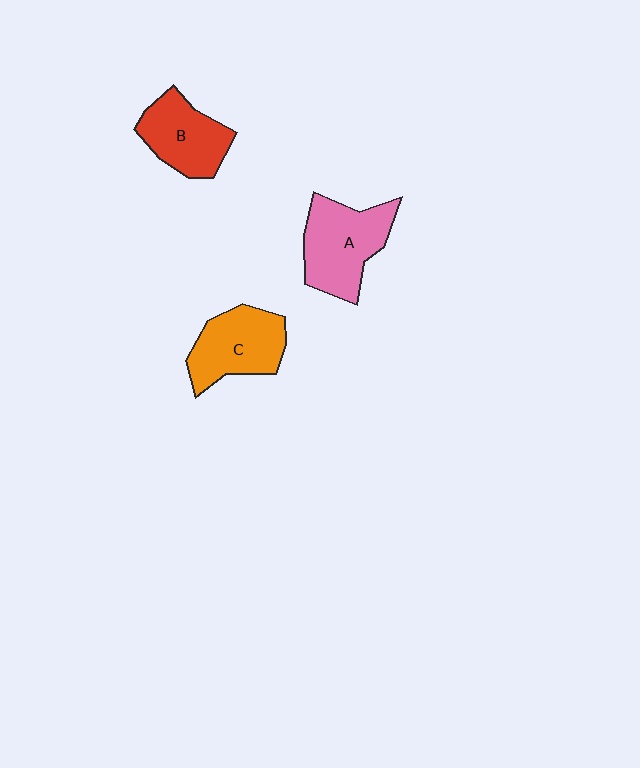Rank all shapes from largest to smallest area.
From largest to smallest: A (pink), C (orange), B (red).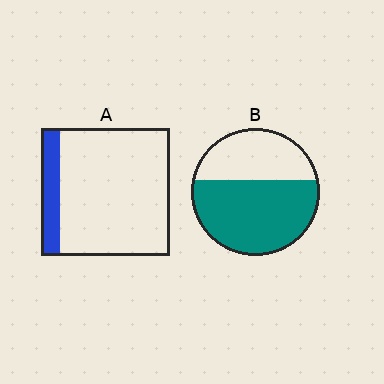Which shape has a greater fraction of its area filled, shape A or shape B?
Shape B.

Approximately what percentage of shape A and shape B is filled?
A is approximately 15% and B is approximately 60%.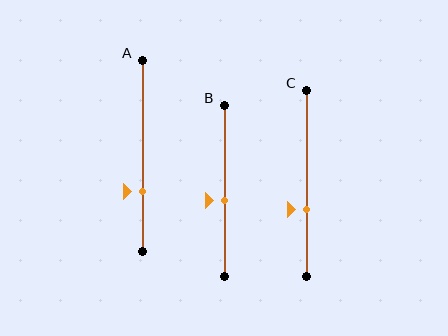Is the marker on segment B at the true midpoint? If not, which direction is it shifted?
No, the marker on segment B is shifted downward by about 5% of the segment length.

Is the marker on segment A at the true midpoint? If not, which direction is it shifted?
No, the marker on segment A is shifted downward by about 19% of the segment length.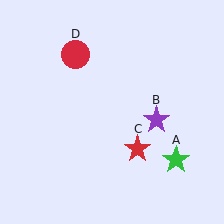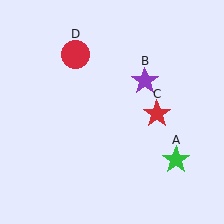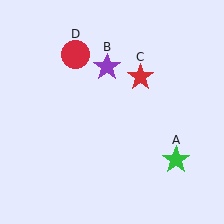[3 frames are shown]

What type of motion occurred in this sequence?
The purple star (object B), red star (object C) rotated counterclockwise around the center of the scene.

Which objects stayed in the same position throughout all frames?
Green star (object A) and red circle (object D) remained stationary.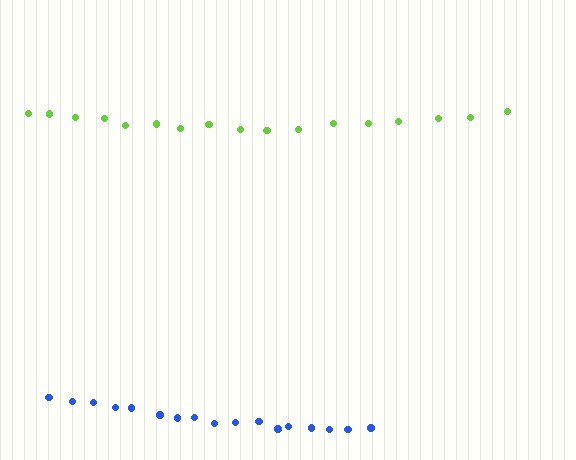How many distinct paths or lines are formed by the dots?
There are 2 distinct paths.